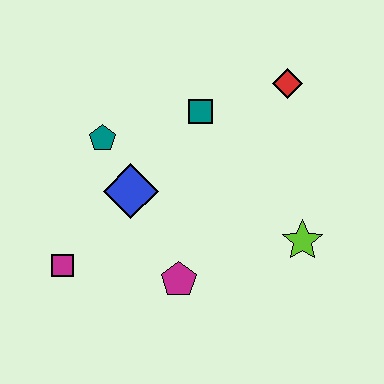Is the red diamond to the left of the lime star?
Yes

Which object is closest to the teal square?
The red diamond is closest to the teal square.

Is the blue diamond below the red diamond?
Yes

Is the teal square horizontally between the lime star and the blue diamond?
Yes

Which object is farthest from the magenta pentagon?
The red diamond is farthest from the magenta pentagon.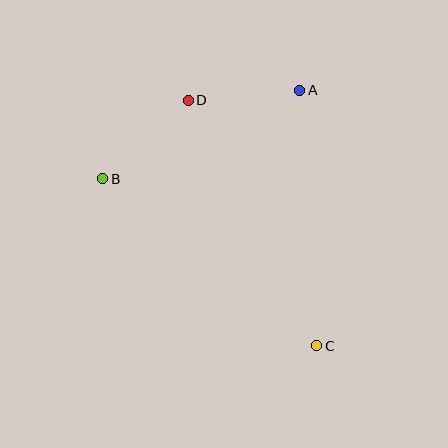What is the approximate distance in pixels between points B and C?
The distance between B and C is approximately 271 pixels.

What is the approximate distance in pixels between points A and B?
The distance between A and B is approximately 216 pixels.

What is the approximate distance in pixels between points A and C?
The distance between A and C is approximately 256 pixels.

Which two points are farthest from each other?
Points C and D are farthest from each other.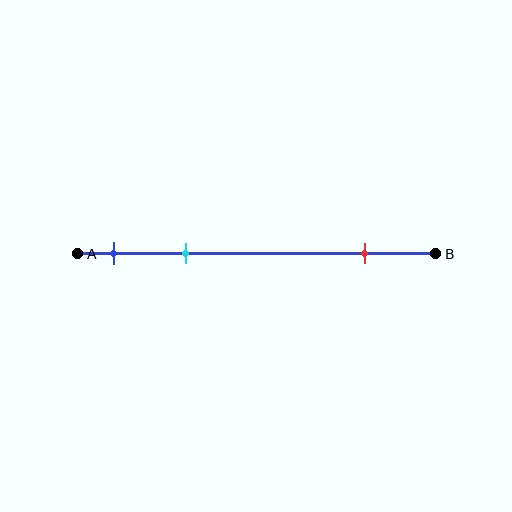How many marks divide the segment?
There are 3 marks dividing the segment.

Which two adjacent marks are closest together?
The blue and cyan marks are the closest adjacent pair.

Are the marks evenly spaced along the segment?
No, the marks are not evenly spaced.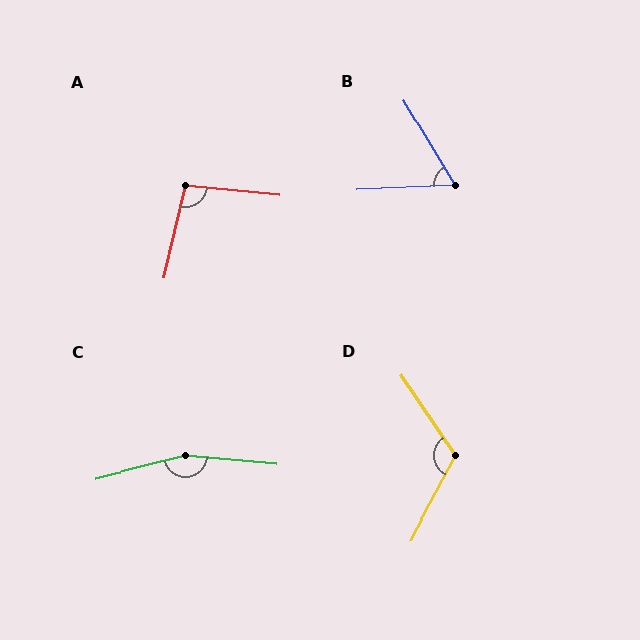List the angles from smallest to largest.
B (62°), A (97°), D (118°), C (160°).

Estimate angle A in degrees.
Approximately 97 degrees.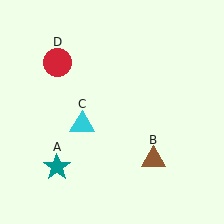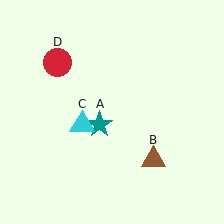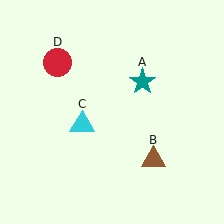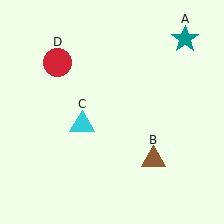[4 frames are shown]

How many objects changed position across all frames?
1 object changed position: teal star (object A).